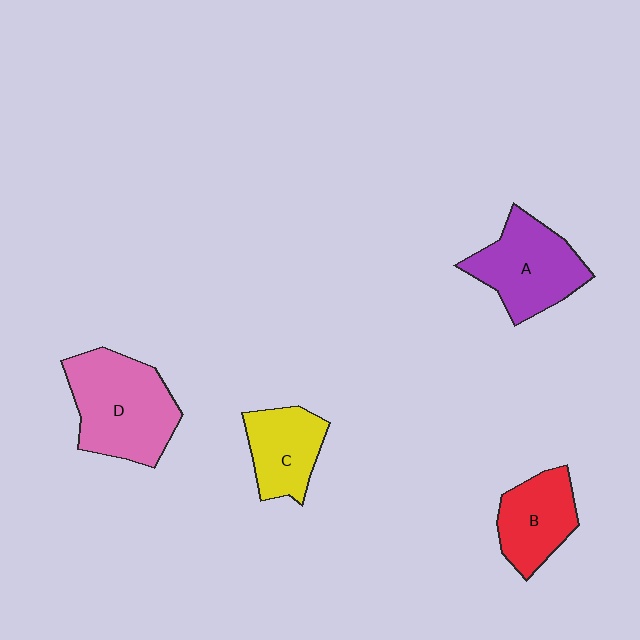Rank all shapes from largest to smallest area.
From largest to smallest: D (pink), A (purple), B (red), C (yellow).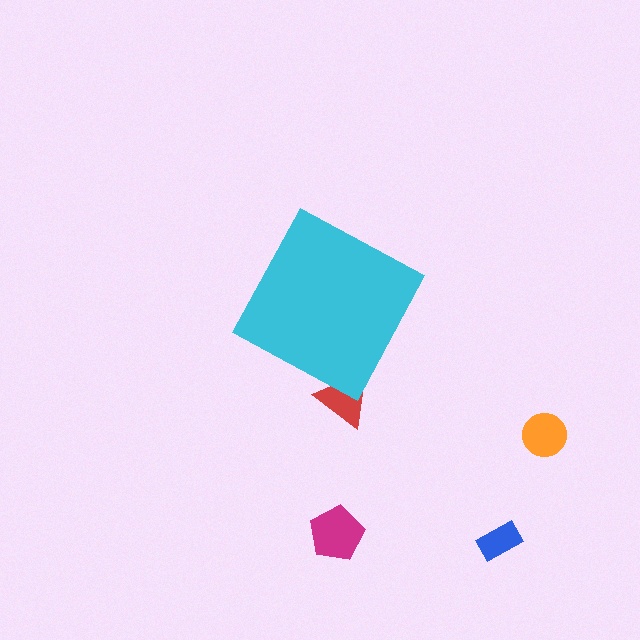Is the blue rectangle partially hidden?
No, the blue rectangle is fully visible.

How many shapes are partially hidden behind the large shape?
1 shape is partially hidden.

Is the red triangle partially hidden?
Yes, the red triangle is partially hidden behind the cyan diamond.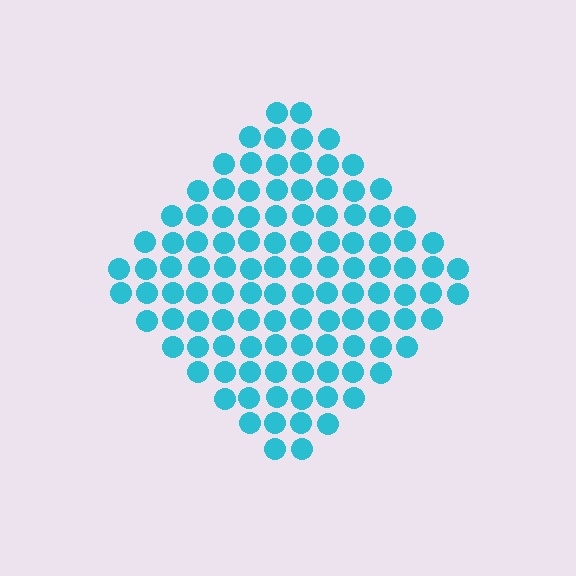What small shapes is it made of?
It is made of small circles.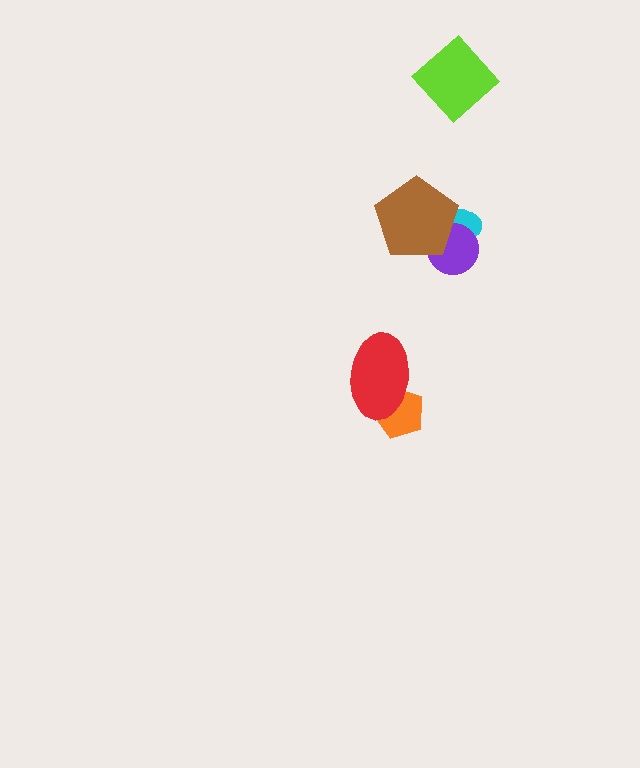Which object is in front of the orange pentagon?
The red ellipse is in front of the orange pentagon.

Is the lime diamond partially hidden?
No, no other shape covers it.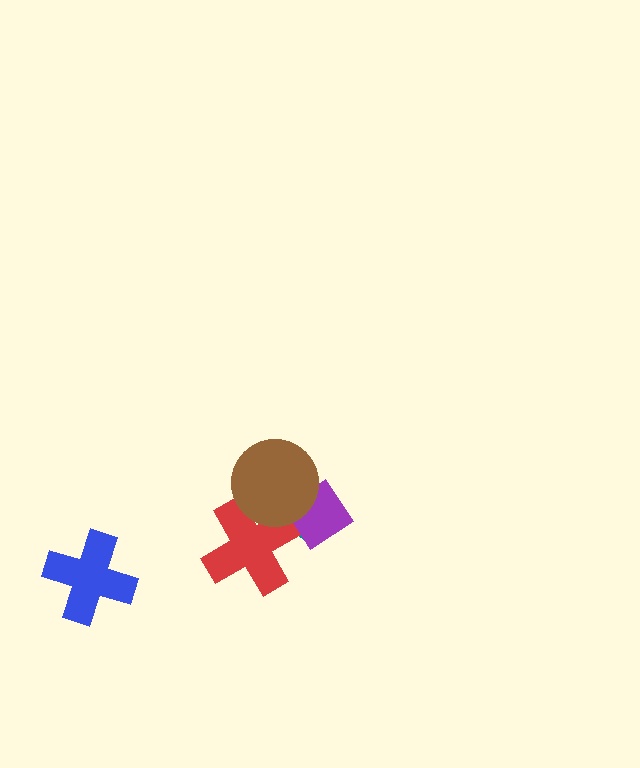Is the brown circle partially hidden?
No, no other shape covers it.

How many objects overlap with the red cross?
3 objects overlap with the red cross.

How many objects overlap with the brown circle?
3 objects overlap with the brown circle.